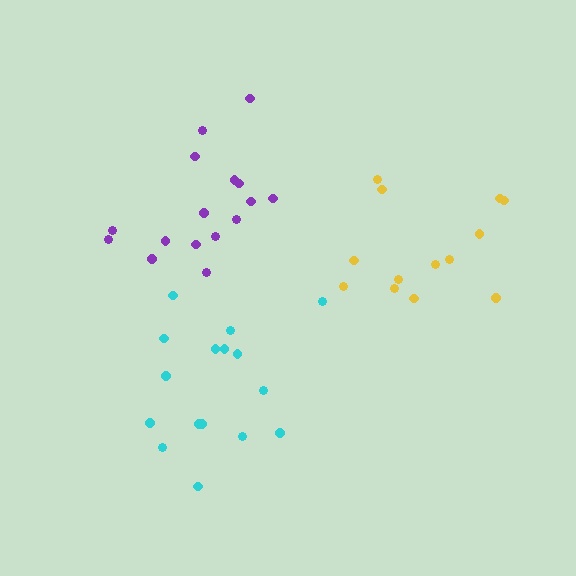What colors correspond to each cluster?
The clusters are colored: cyan, yellow, purple.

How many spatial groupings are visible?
There are 3 spatial groupings.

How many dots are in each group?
Group 1: 16 dots, Group 2: 13 dots, Group 3: 16 dots (45 total).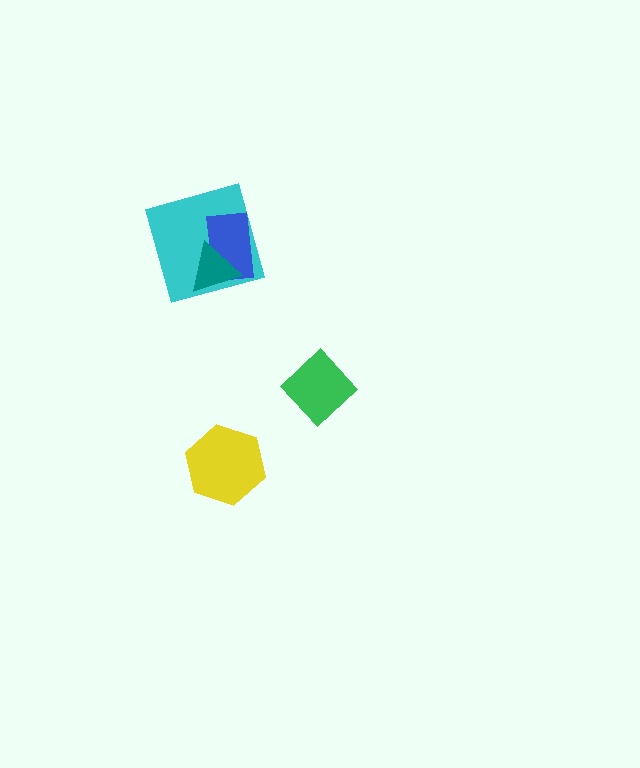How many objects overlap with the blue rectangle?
2 objects overlap with the blue rectangle.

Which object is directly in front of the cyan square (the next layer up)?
The blue rectangle is directly in front of the cyan square.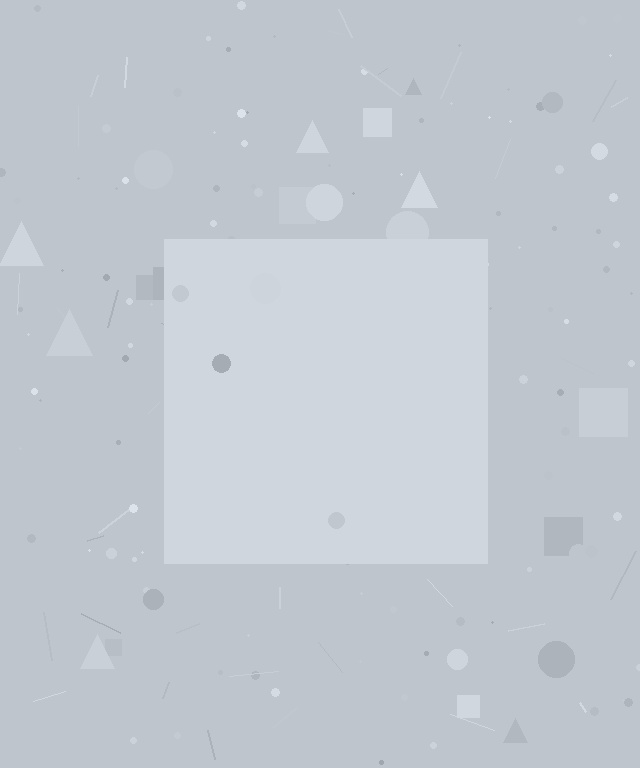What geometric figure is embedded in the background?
A square is embedded in the background.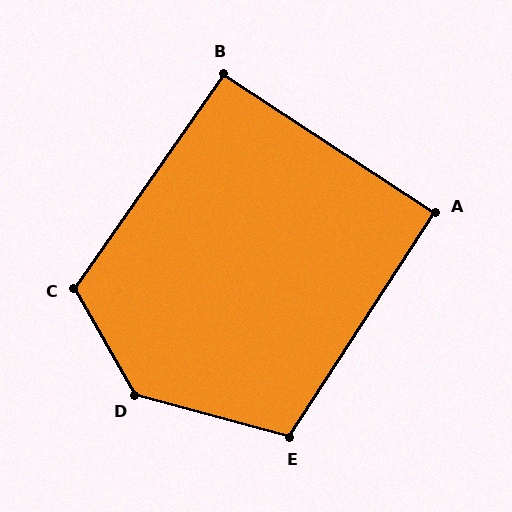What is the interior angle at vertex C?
Approximately 116 degrees (obtuse).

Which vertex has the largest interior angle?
D, at approximately 135 degrees.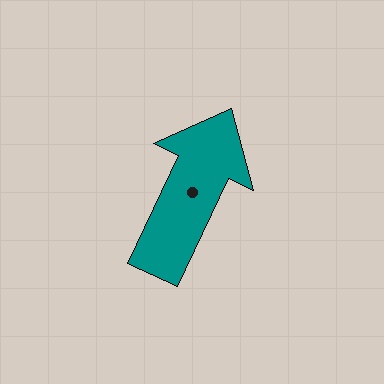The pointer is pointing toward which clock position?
Roughly 1 o'clock.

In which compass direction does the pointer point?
Northeast.